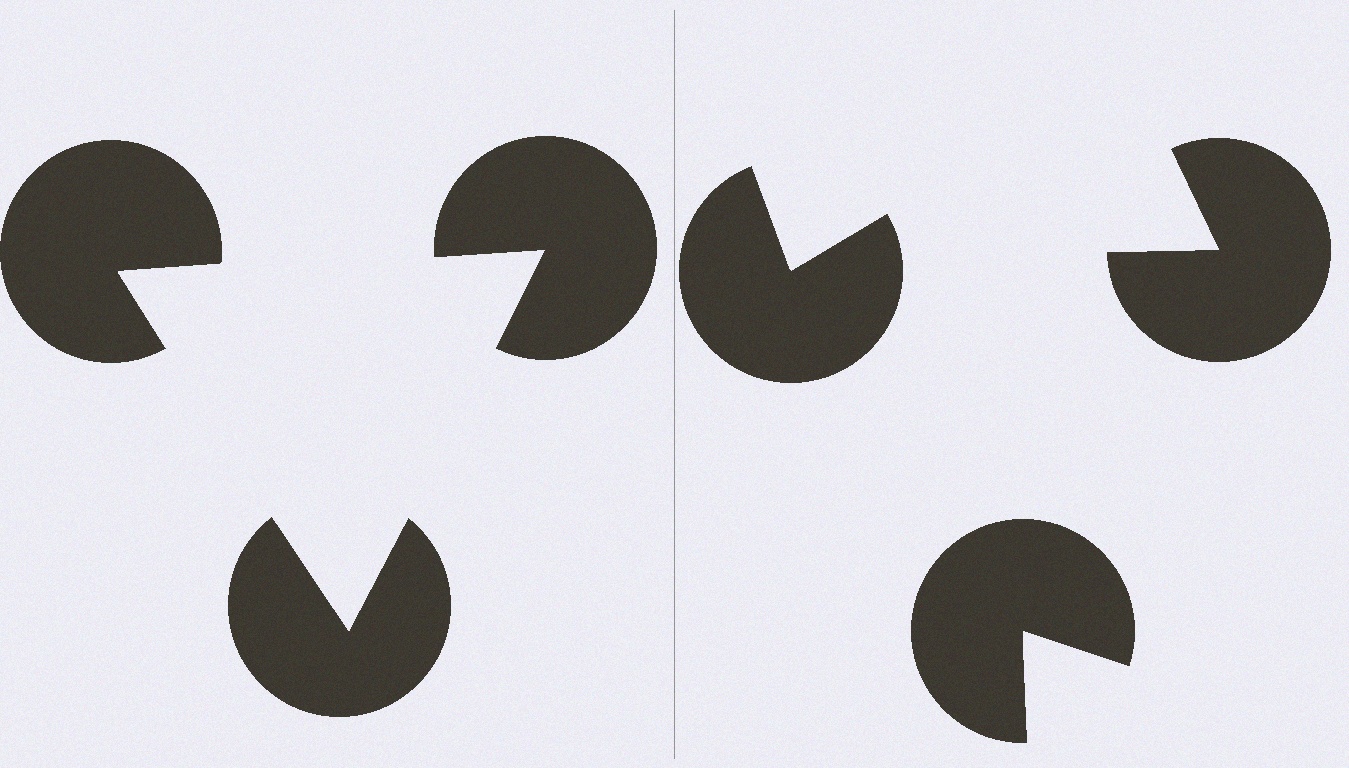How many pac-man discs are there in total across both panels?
6 — 3 on each side.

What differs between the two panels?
The pac-man discs are positioned identically on both sides; only the wedge orientations differ. On the left they align to a triangle; on the right they are misaligned.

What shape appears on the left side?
An illusory triangle.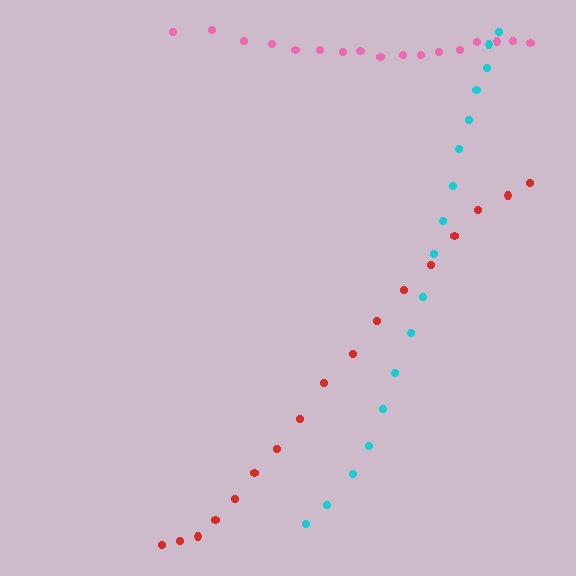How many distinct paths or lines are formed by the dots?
There are 3 distinct paths.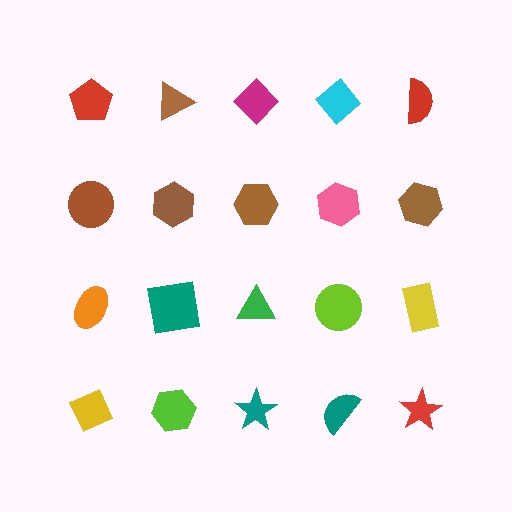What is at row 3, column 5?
A yellow rectangle.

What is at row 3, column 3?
A green triangle.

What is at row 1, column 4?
A cyan diamond.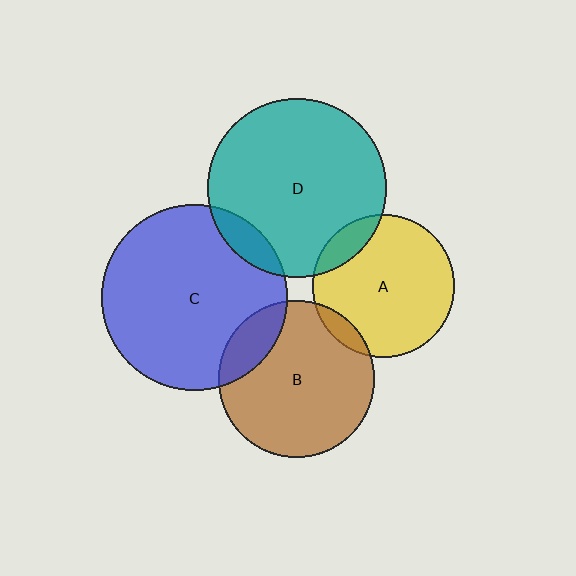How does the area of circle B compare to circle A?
Approximately 1.2 times.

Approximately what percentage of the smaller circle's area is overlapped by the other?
Approximately 10%.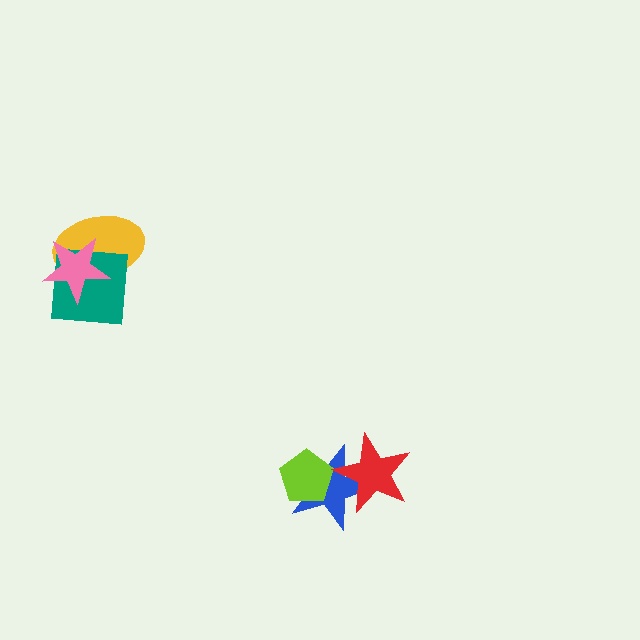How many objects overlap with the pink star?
2 objects overlap with the pink star.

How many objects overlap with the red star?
1 object overlaps with the red star.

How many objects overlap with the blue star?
2 objects overlap with the blue star.